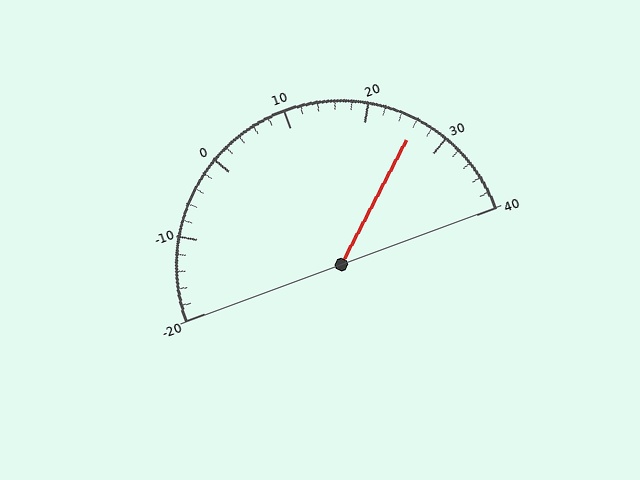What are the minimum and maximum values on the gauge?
The gauge ranges from -20 to 40.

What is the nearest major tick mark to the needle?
The nearest major tick mark is 30.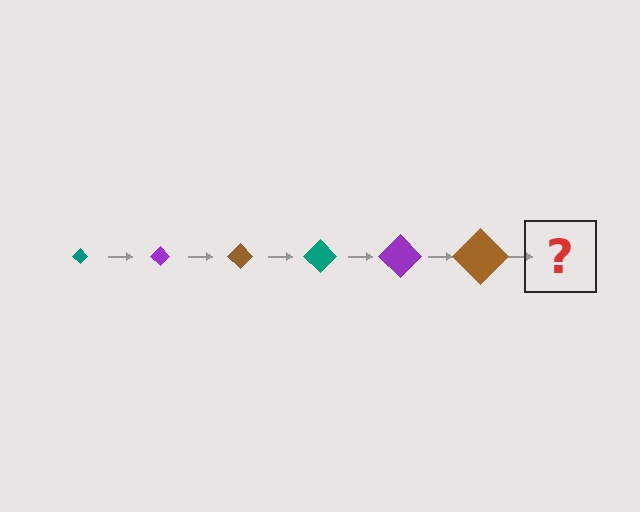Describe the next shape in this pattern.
It should be a teal diamond, larger than the previous one.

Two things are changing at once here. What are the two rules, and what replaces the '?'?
The two rules are that the diamond grows larger each step and the color cycles through teal, purple, and brown. The '?' should be a teal diamond, larger than the previous one.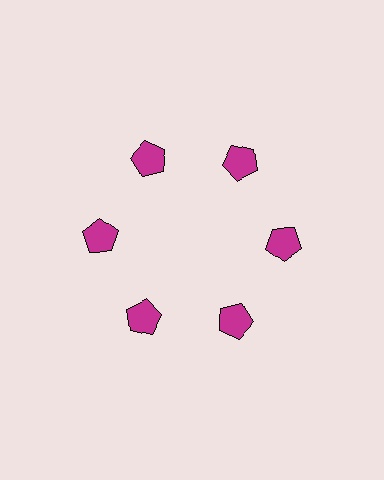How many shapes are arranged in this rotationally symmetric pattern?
There are 6 shapes, arranged in 6 groups of 1.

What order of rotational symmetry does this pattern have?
This pattern has 6-fold rotational symmetry.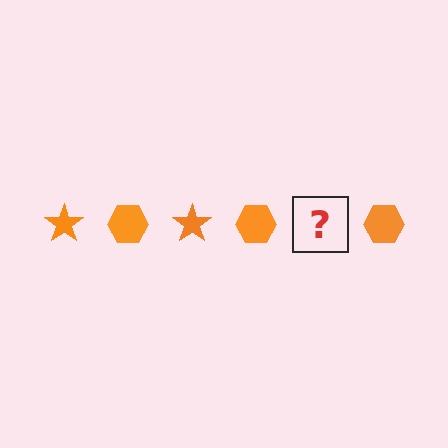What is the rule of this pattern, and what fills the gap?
The rule is that the pattern cycles through star, hexagon shapes in orange. The gap should be filled with an orange star.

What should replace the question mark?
The question mark should be replaced with an orange star.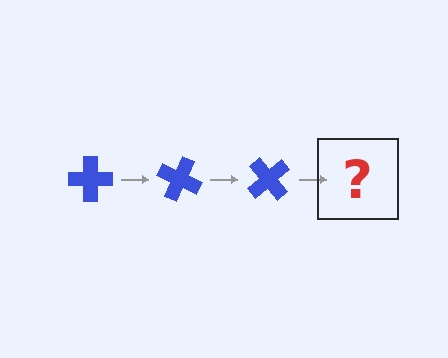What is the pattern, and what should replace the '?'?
The pattern is that the cross rotates 25 degrees each step. The '?' should be a blue cross rotated 75 degrees.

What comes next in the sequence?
The next element should be a blue cross rotated 75 degrees.